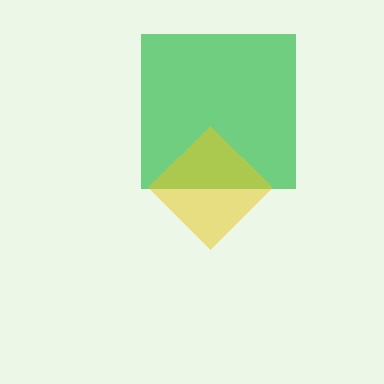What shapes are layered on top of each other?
The layered shapes are: a green square, a yellow diamond.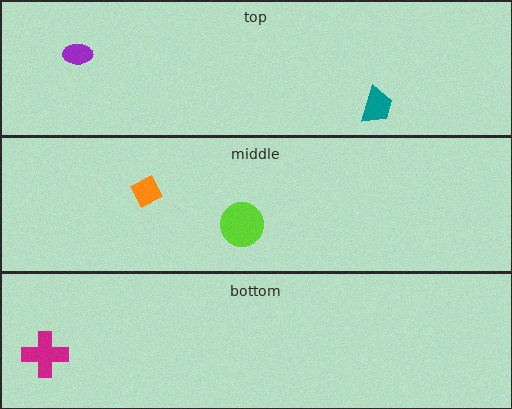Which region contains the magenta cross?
The bottom region.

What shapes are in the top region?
The teal trapezoid, the purple ellipse.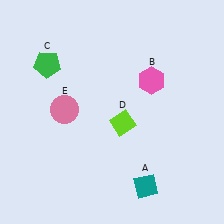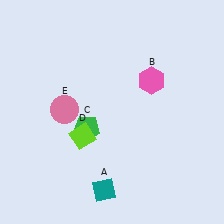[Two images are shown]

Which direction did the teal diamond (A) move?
The teal diamond (A) moved left.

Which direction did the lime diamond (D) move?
The lime diamond (D) moved left.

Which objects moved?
The objects that moved are: the teal diamond (A), the green pentagon (C), the lime diamond (D).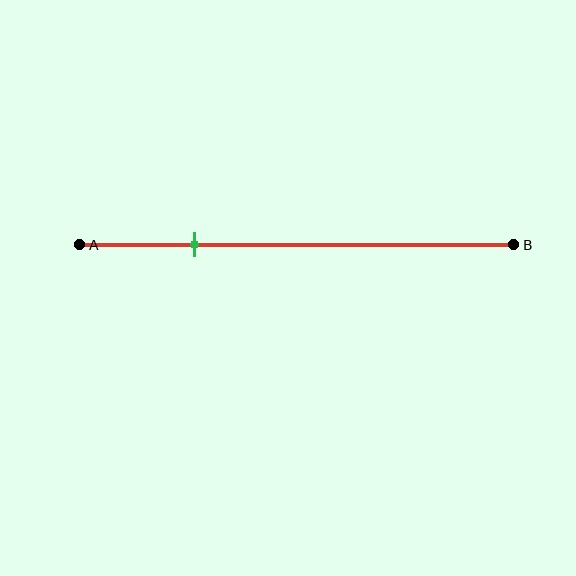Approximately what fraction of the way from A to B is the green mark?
The green mark is approximately 25% of the way from A to B.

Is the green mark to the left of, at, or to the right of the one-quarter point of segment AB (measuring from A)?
The green mark is approximately at the one-quarter point of segment AB.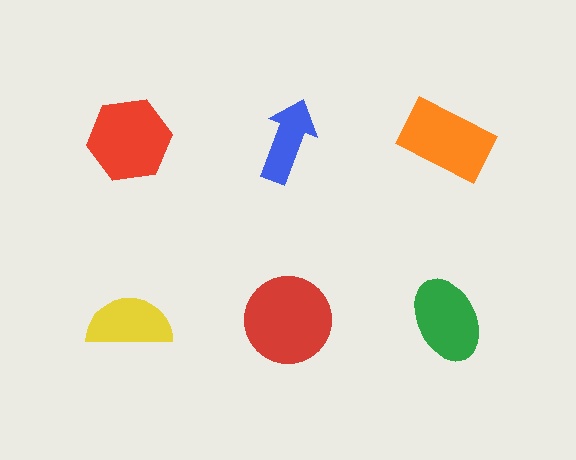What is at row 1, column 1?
A red hexagon.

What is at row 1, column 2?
A blue arrow.